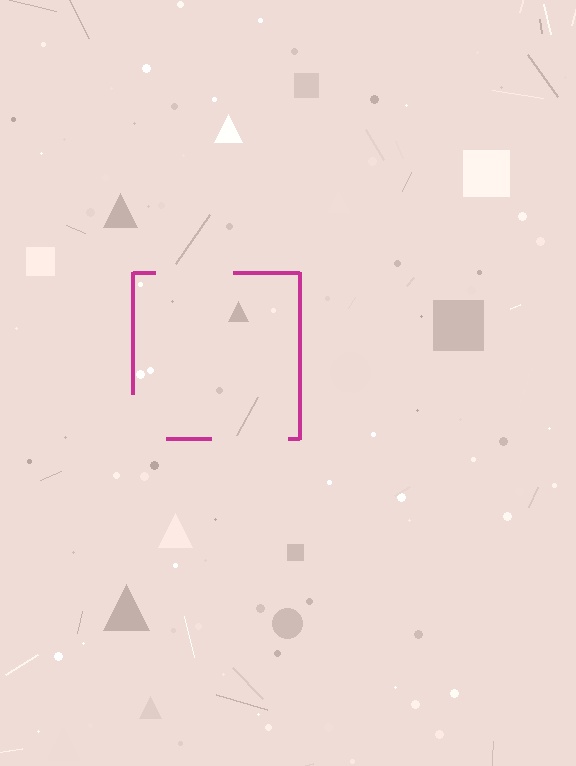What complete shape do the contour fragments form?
The contour fragments form a square.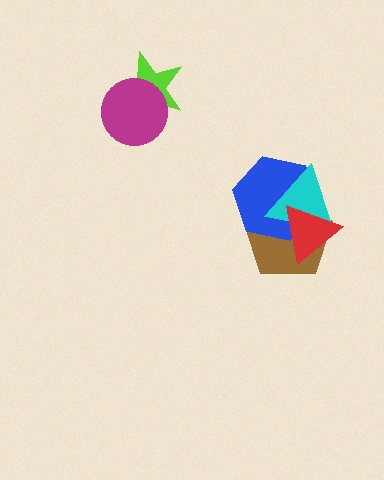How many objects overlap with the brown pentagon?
3 objects overlap with the brown pentagon.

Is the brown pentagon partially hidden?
Yes, it is partially covered by another shape.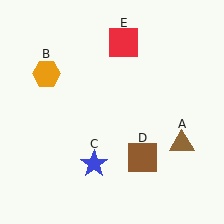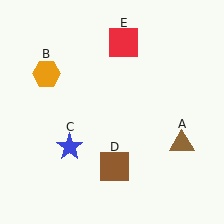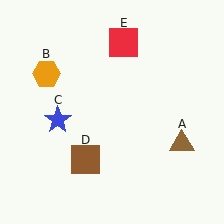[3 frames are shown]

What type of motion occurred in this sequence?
The blue star (object C), brown square (object D) rotated clockwise around the center of the scene.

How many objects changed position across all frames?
2 objects changed position: blue star (object C), brown square (object D).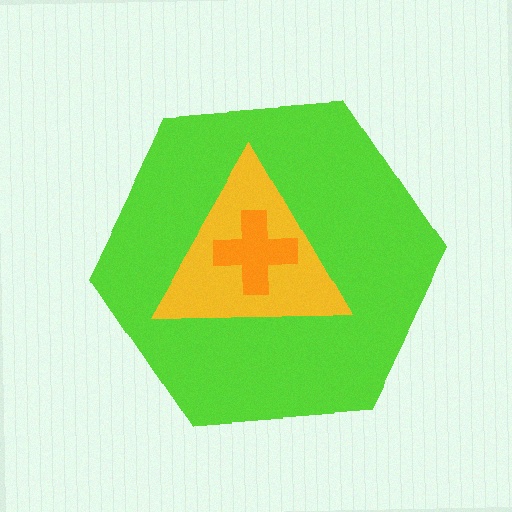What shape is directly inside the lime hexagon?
The yellow triangle.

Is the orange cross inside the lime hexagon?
Yes.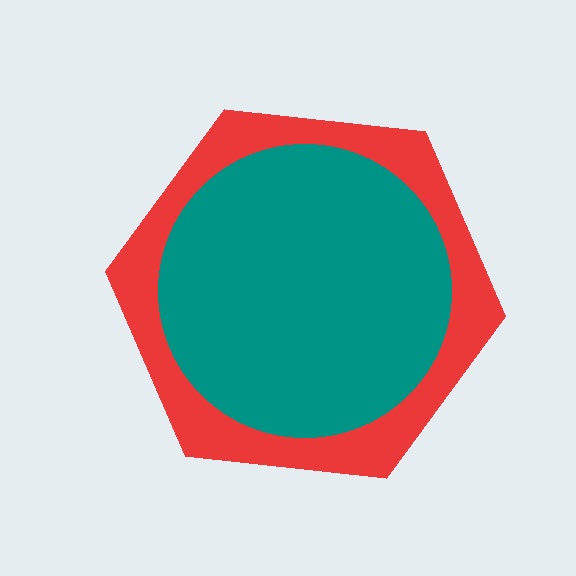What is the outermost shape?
The red hexagon.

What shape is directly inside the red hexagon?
The teal circle.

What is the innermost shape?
The teal circle.